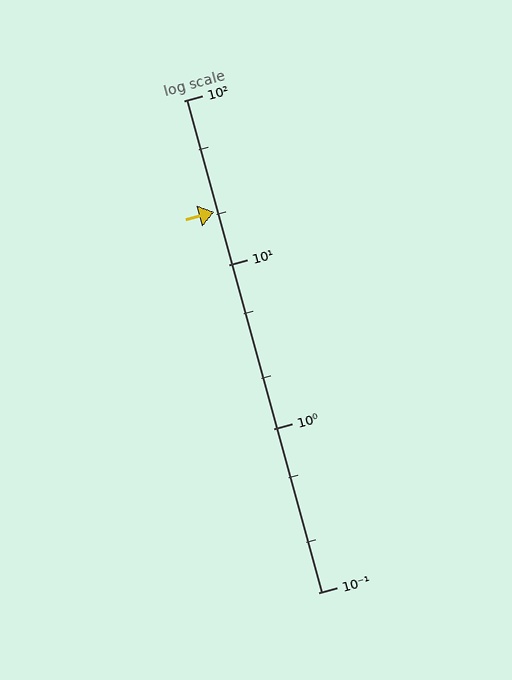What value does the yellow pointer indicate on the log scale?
The pointer indicates approximately 21.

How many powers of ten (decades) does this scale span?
The scale spans 3 decades, from 0.1 to 100.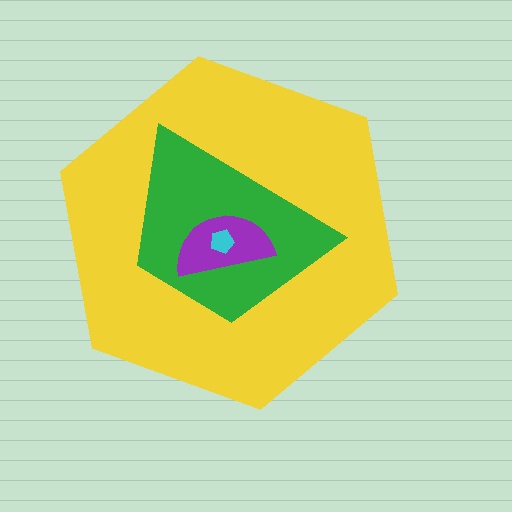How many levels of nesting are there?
4.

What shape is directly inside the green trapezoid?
The purple semicircle.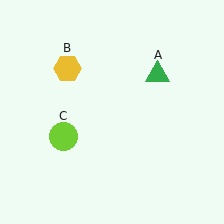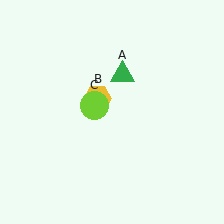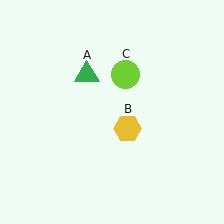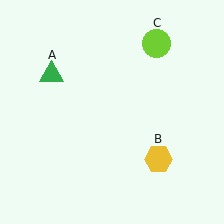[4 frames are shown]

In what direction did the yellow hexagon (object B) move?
The yellow hexagon (object B) moved down and to the right.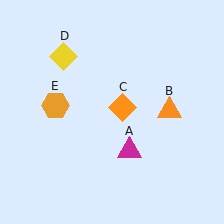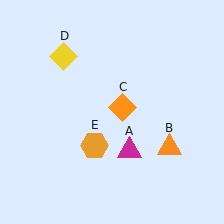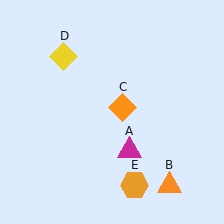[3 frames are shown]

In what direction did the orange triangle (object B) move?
The orange triangle (object B) moved down.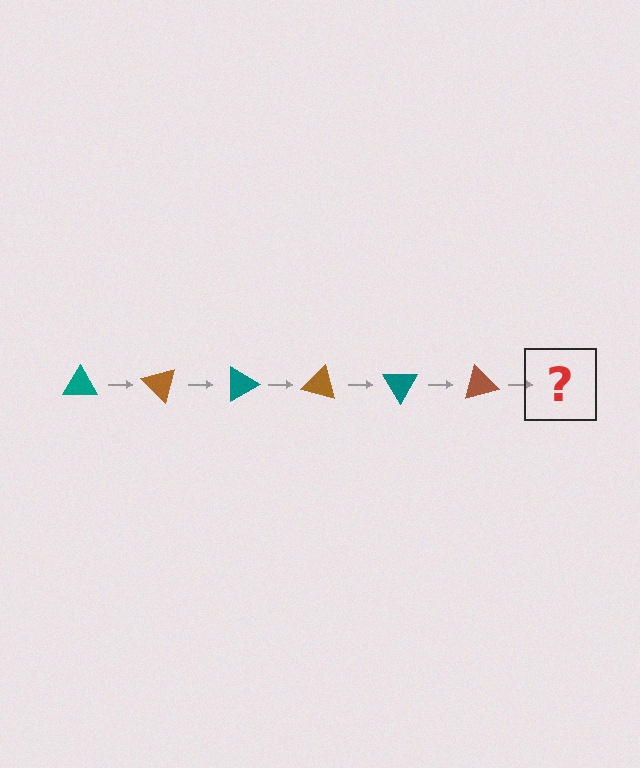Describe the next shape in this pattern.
It should be a teal triangle, rotated 270 degrees from the start.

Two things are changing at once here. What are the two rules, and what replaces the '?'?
The two rules are that it rotates 45 degrees each step and the color cycles through teal and brown. The '?' should be a teal triangle, rotated 270 degrees from the start.